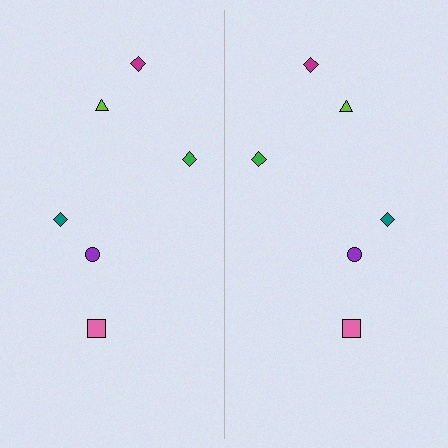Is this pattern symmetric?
Yes, this pattern has bilateral (reflection) symmetry.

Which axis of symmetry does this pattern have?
The pattern has a vertical axis of symmetry running through the center of the image.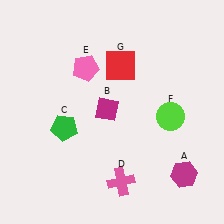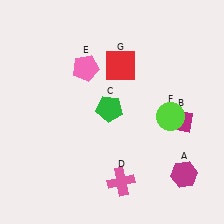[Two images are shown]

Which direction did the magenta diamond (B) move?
The magenta diamond (B) moved right.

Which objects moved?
The objects that moved are: the magenta diamond (B), the green pentagon (C).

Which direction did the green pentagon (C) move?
The green pentagon (C) moved right.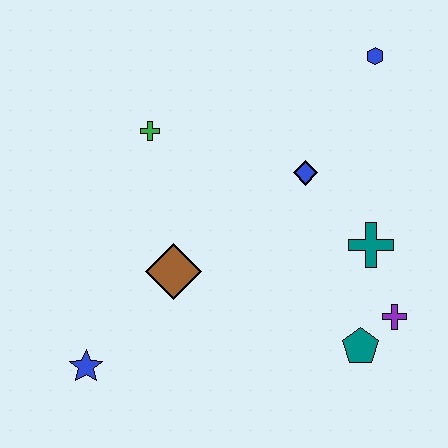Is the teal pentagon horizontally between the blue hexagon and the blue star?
Yes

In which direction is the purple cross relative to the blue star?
The purple cross is to the right of the blue star.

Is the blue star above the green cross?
No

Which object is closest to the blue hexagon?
The blue diamond is closest to the blue hexagon.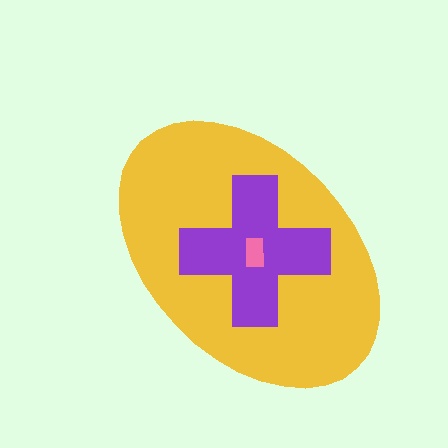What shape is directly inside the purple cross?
The pink rectangle.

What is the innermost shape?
The pink rectangle.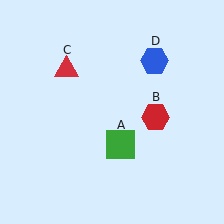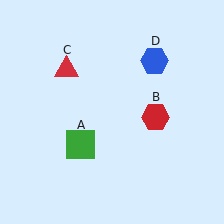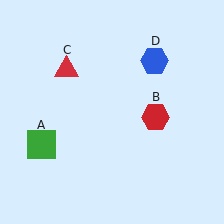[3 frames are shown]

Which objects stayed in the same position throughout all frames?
Red hexagon (object B) and red triangle (object C) and blue hexagon (object D) remained stationary.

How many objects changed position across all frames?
1 object changed position: green square (object A).